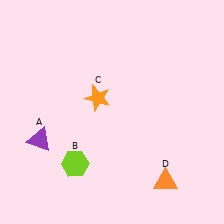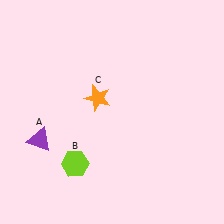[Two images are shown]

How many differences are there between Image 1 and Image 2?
There is 1 difference between the two images.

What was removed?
The orange triangle (D) was removed in Image 2.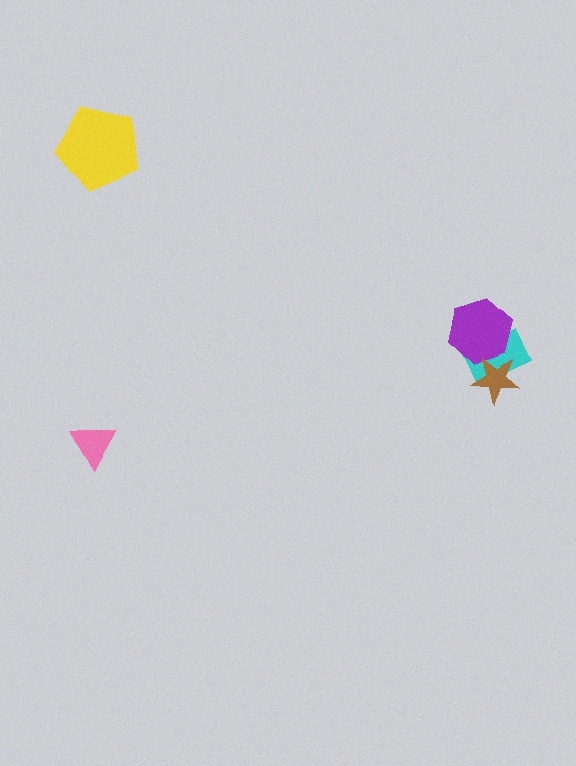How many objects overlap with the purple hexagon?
2 objects overlap with the purple hexagon.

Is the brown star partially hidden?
No, no other shape covers it.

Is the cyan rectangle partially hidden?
Yes, it is partially covered by another shape.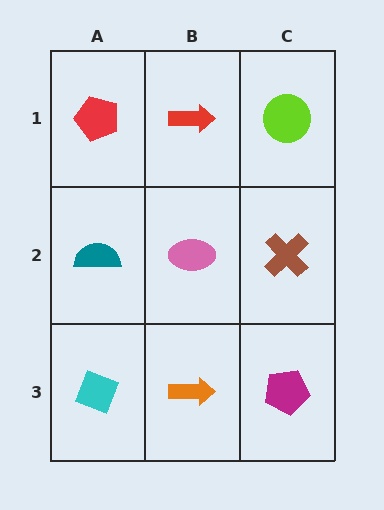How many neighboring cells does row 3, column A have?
2.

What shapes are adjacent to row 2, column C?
A lime circle (row 1, column C), a magenta pentagon (row 3, column C), a pink ellipse (row 2, column B).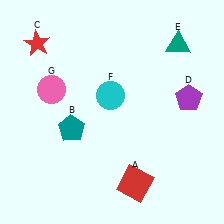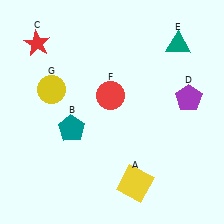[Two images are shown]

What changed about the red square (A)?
In Image 1, A is red. In Image 2, it changed to yellow.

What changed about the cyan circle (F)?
In Image 1, F is cyan. In Image 2, it changed to red.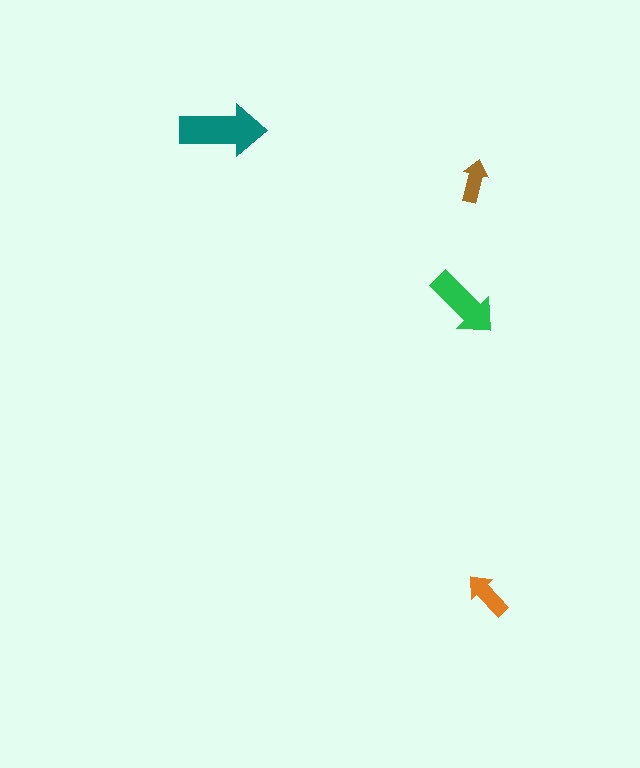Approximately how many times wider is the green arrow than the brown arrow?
About 1.5 times wider.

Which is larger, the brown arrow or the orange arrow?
The orange one.